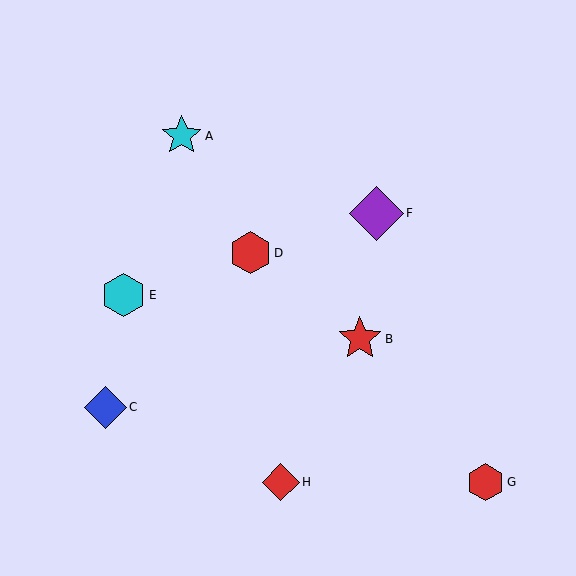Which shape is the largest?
The purple diamond (labeled F) is the largest.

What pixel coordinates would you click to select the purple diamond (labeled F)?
Click at (376, 213) to select the purple diamond F.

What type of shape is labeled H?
Shape H is a red diamond.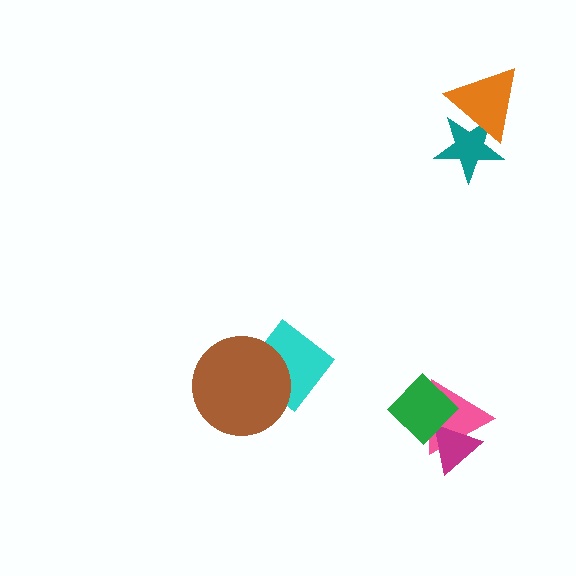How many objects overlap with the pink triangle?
2 objects overlap with the pink triangle.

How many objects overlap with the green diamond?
2 objects overlap with the green diamond.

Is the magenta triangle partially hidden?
Yes, it is partially covered by another shape.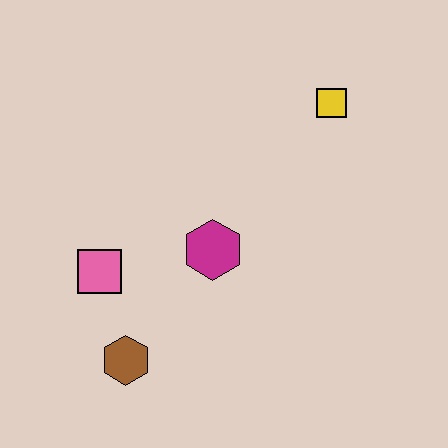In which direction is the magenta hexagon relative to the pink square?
The magenta hexagon is to the right of the pink square.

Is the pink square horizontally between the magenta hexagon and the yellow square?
No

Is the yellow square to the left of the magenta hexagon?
No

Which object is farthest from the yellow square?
The brown hexagon is farthest from the yellow square.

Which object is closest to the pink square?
The brown hexagon is closest to the pink square.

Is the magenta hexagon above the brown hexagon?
Yes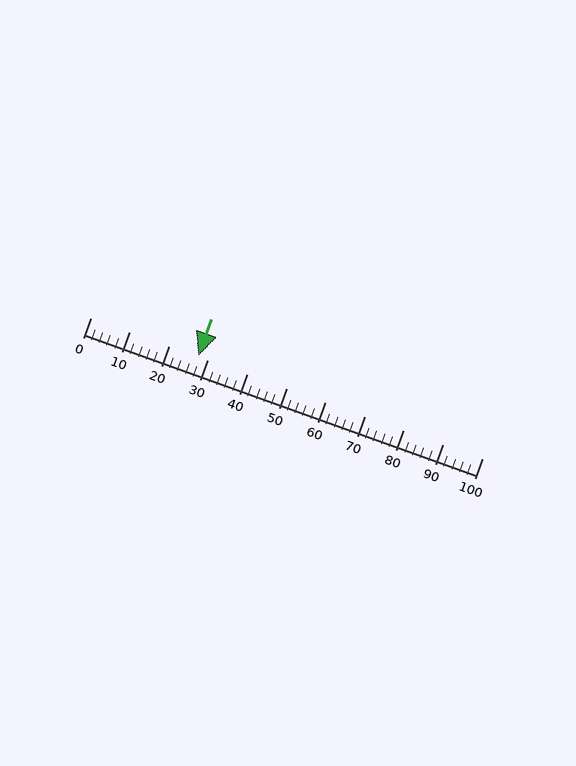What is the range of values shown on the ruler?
The ruler shows values from 0 to 100.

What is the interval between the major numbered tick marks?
The major tick marks are spaced 10 units apart.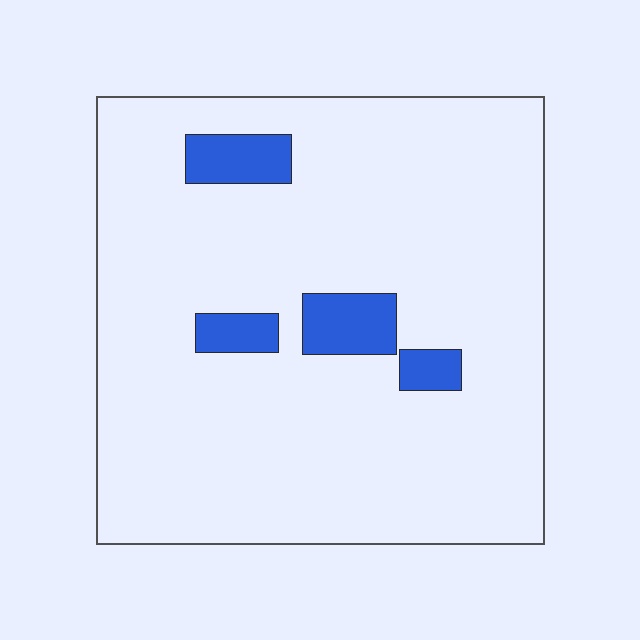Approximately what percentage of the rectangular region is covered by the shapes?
Approximately 10%.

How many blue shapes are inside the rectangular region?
4.